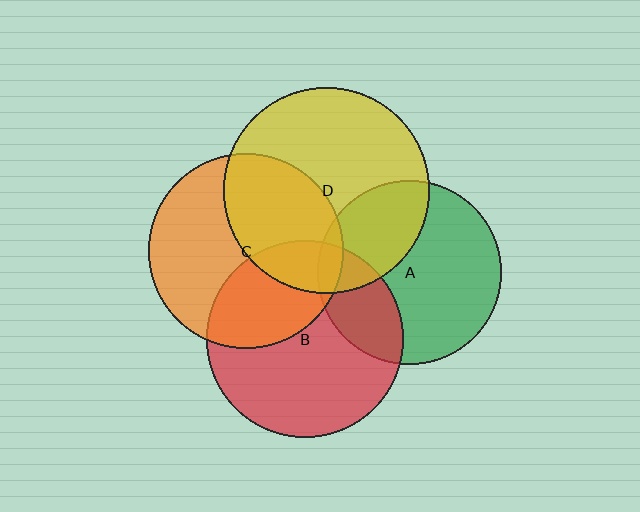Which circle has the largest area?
Circle D (yellow).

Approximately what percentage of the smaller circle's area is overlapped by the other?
Approximately 15%.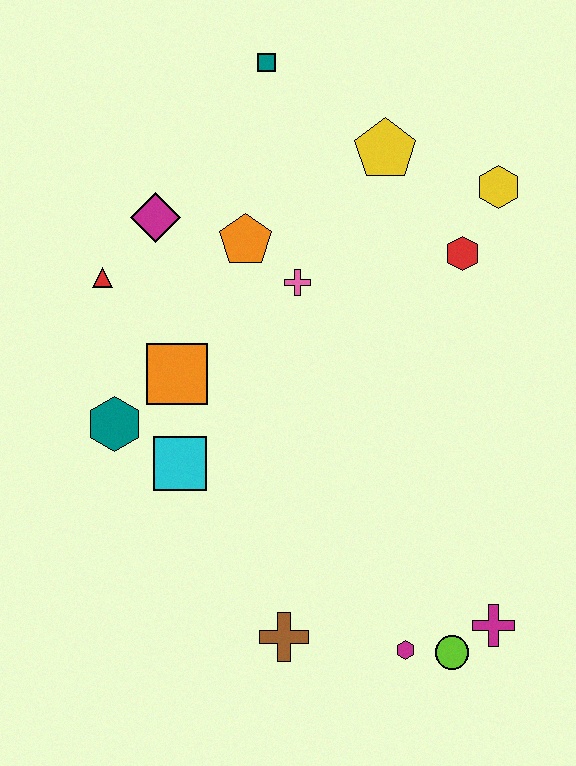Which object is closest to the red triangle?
The magenta diamond is closest to the red triangle.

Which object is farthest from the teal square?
The lime circle is farthest from the teal square.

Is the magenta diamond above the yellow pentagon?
No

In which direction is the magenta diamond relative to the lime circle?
The magenta diamond is above the lime circle.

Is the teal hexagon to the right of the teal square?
No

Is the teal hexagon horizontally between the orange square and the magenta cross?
No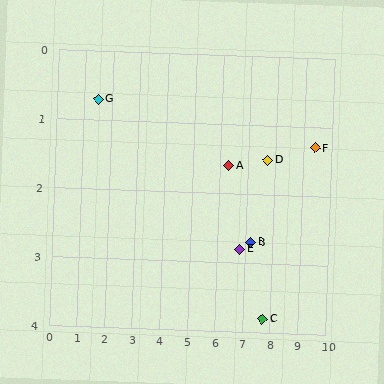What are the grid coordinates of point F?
Point F is at approximately (9.4, 1.3).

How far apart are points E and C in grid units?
Points E and C are about 1.3 grid units apart.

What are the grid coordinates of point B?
Point B is at approximately (7.2, 2.7).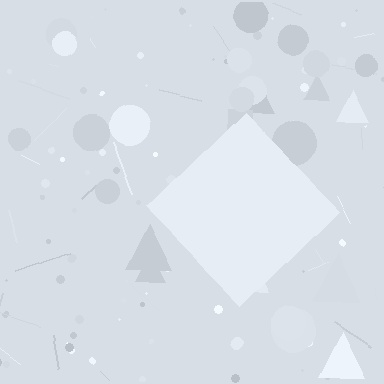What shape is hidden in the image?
A diamond is hidden in the image.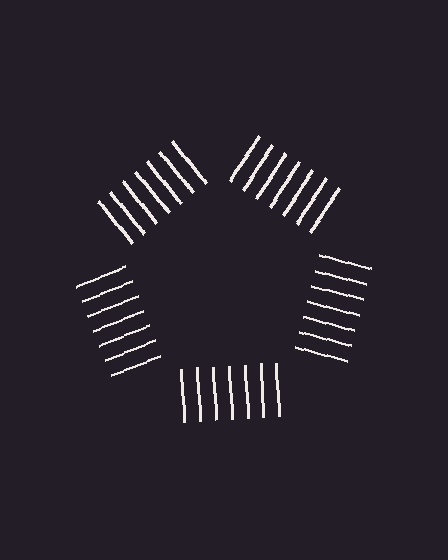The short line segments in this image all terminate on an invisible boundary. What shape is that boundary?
An illusory pentagon — the line segments terminate on its edges but no continuous stroke is drawn.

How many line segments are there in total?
35 — 7 along each of the 5 edges.